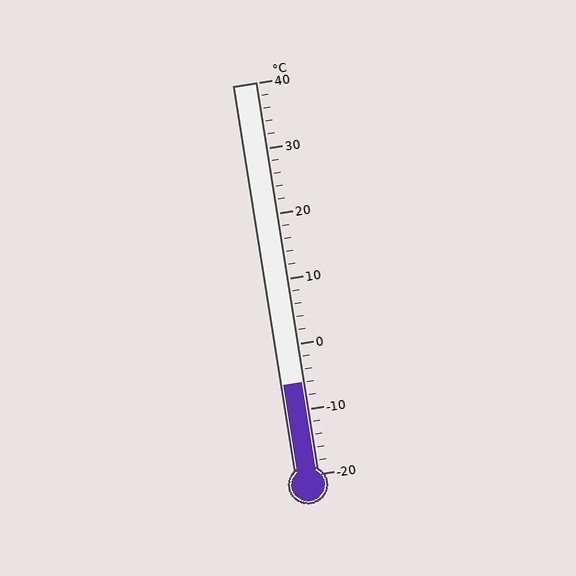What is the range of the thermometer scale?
The thermometer scale ranges from -20°C to 40°C.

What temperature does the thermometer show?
The thermometer shows approximately -6°C.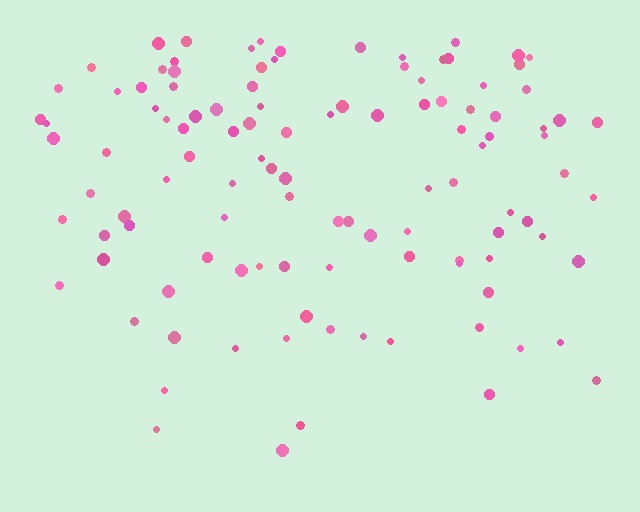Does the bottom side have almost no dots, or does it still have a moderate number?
Still a moderate number, just noticeably fewer than the top.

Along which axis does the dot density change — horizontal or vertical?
Vertical.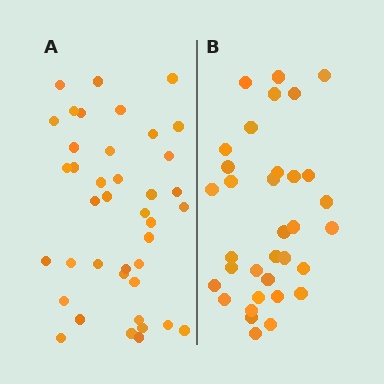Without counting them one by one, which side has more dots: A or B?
Region A (the left region) has more dots.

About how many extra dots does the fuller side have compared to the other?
Region A has about 6 more dots than region B.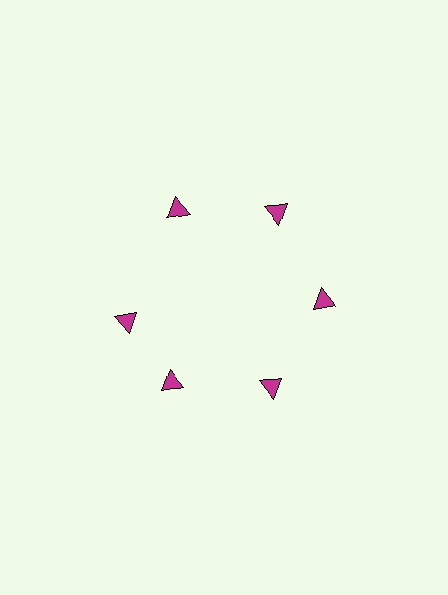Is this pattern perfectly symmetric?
No. The 6 magenta triangles are arranged in a ring, but one element near the 9 o'clock position is rotated out of alignment along the ring, breaking the 6-fold rotational symmetry.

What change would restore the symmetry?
The symmetry would be restored by rotating it back into even spacing with its neighbors so that all 6 triangles sit at equal angles and equal distance from the center.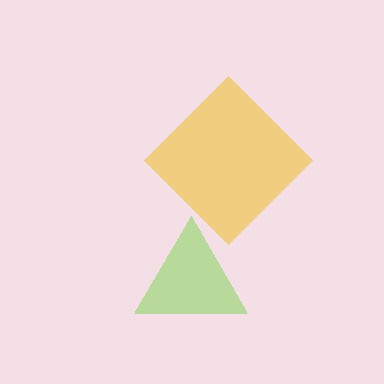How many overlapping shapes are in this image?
There are 2 overlapping shapes in the image.